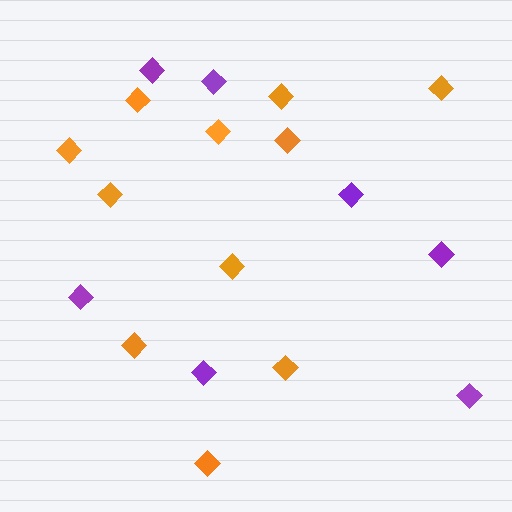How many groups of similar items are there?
There are 2 groups: one group of purple diamonds (7) and one group of orange diamonds (11).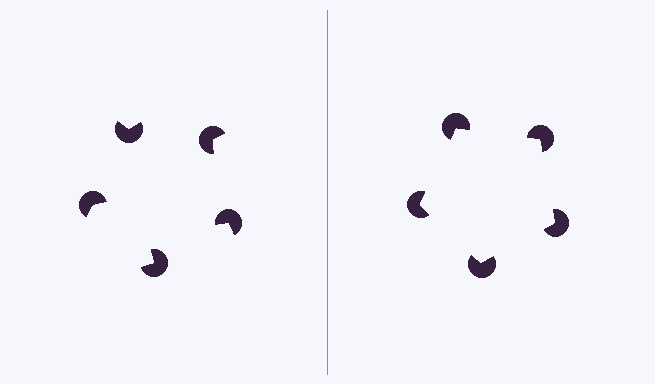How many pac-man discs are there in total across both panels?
10 — 5 on each side.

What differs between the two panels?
The pac-man discs are positioned identically on both sides; only the wedge orientations differ. On the right they align to a pentagon; on the left they are misaligned.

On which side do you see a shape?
An illusory pentagon appears on the right side. On the left side the wedge cuts are rotated, so no coherent shape forms.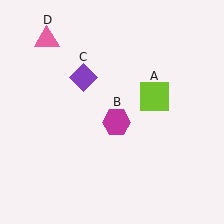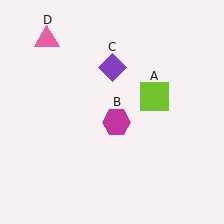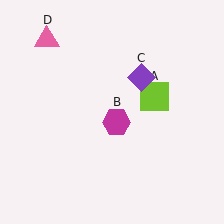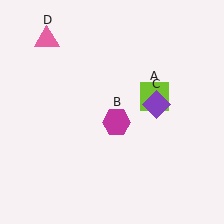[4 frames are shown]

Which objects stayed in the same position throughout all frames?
Lime square (object A) and magenta hexagon (object B) and pink triangle (object D) remained stationary.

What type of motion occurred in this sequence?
The purple diamond (object C) rotated clockwise around the center of the scene.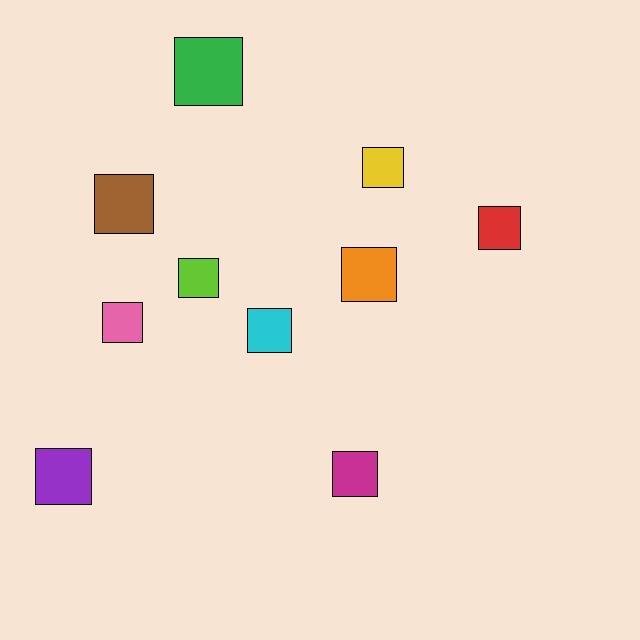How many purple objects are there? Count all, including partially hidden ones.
There is 1 purple object.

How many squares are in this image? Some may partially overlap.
There are 10 squares.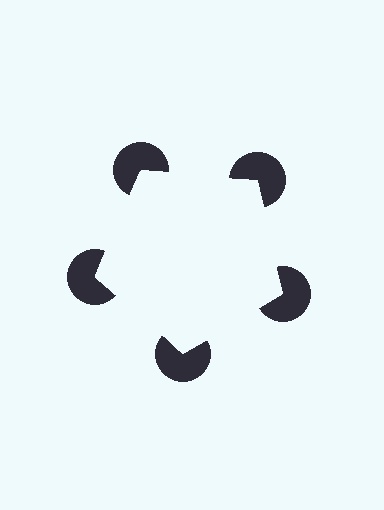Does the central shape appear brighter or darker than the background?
It typically appears slightly brighter than the background, even though no actual brightness change is drawn.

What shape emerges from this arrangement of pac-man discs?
An illusory pentagon — its edges are inferred from the aligned wedge cuts in the pac-man discs, not physically drawn.